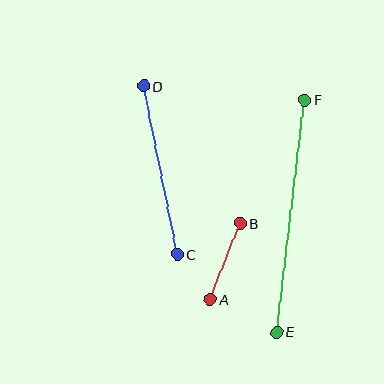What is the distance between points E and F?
The distance is approximately 234 pixels.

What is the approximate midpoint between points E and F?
The midpoint is at approximately (291, 216) pixels.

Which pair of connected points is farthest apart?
Points E and F are farthest apart.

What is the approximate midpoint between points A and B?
The midpoint is at approximately (225, 261) pixels.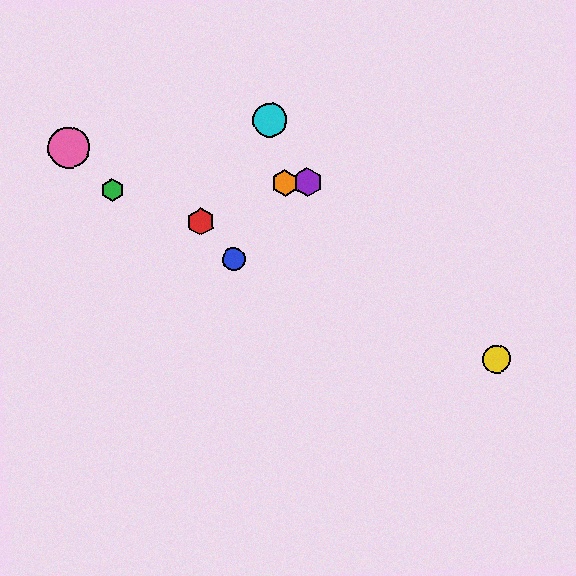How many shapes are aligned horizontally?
3 shapes (the green hexagon, the purple hexagon, the orange hexagon) are aligned horizontally.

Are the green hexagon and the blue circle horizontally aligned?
No, the green hexagon is at y≈190 and the blue circle is at y≈259.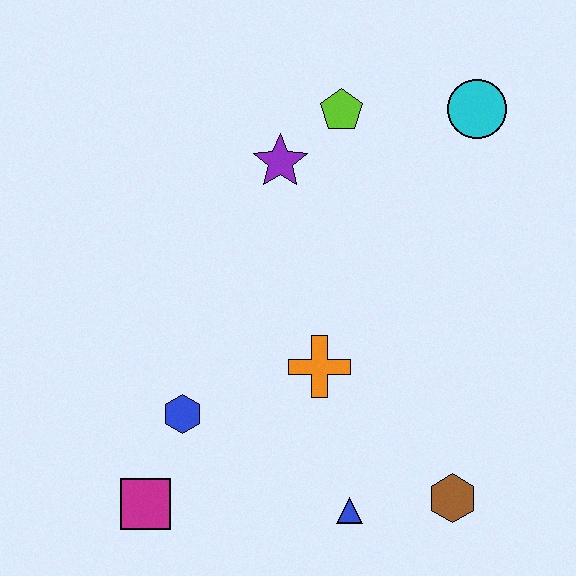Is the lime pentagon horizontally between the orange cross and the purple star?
No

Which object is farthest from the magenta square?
The cyan circle is farthest from the magenta square.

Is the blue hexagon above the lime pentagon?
No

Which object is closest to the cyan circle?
The lime pentagon is closest to the cyan circle.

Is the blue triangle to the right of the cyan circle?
No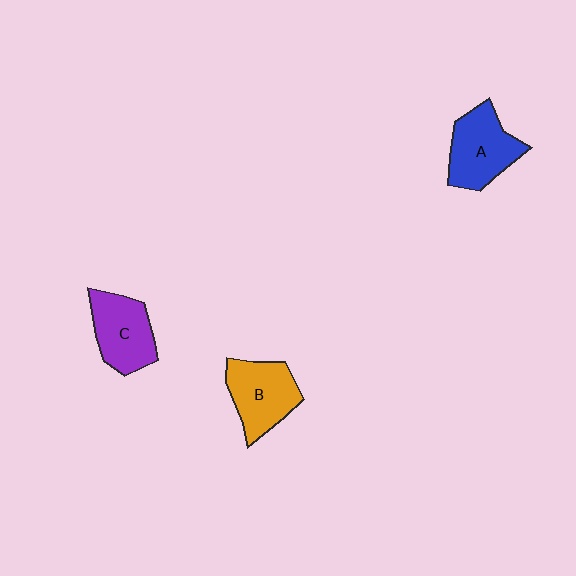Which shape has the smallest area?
Shape C (purple).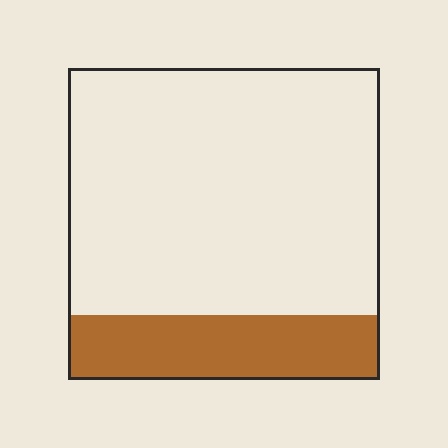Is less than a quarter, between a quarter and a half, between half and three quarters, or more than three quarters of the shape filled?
Less than a quarter.